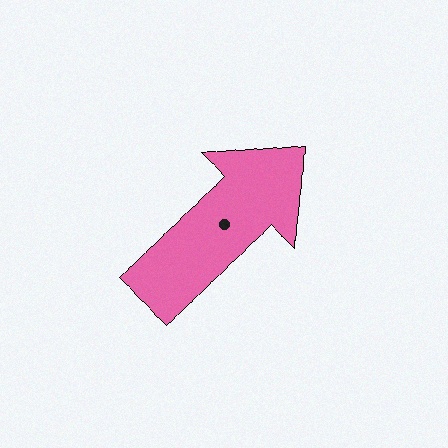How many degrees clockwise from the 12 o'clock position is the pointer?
Approximately 44 degrees.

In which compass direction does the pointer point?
Northeast.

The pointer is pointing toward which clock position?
Roughly 1 o'clock.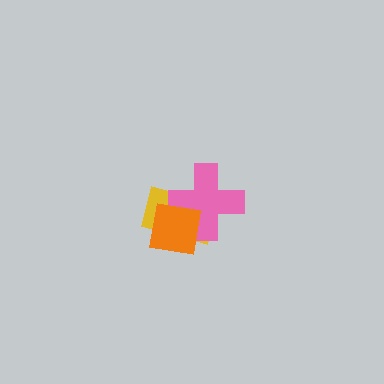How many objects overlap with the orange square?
2 objects overlap with the orange square.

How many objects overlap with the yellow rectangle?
2 objects overlap with the yellow rectangle.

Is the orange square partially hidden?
No, no other shape covers it.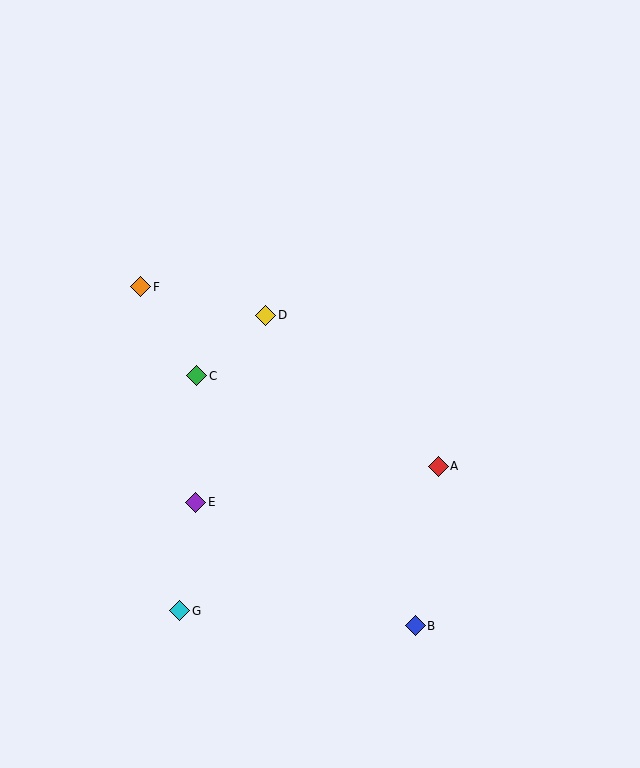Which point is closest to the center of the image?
Point D at (266, 315) is closest to the center.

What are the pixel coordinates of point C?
Point C is at (197, 376).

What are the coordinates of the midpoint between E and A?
The midpoint between E and A is at (317, 484).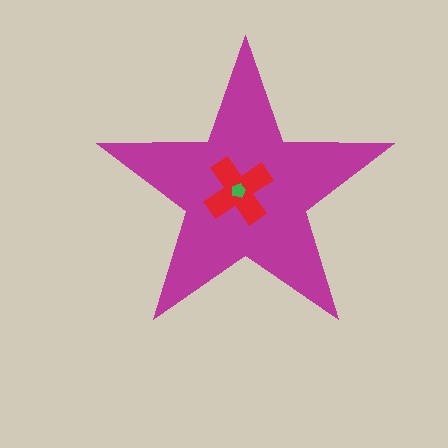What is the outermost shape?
The magenta star.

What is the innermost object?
The green pentagon.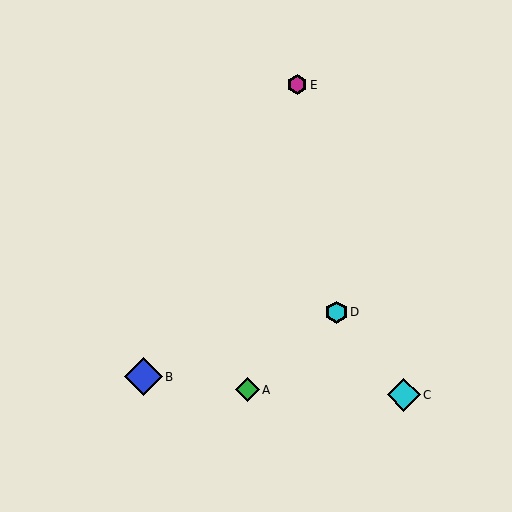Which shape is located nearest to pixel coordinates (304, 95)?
The magenta hexagon (labeled E) at (297, 85) is nearest to that location.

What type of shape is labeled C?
Shape C is a cyan diamond.